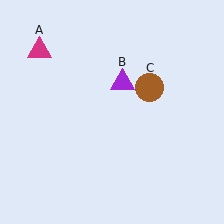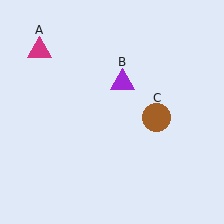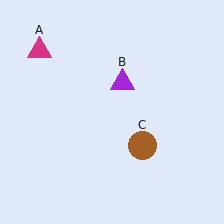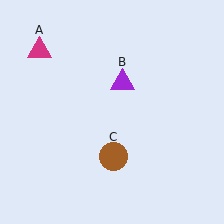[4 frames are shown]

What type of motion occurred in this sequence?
The brown circle (object C) rotated clockwise around the center of the scene.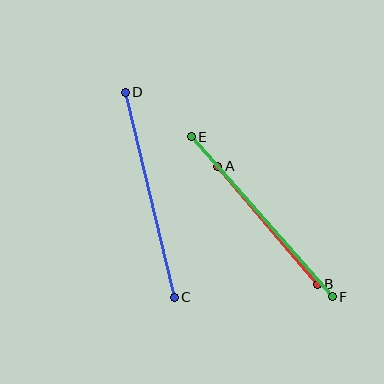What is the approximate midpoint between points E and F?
The midpoint is at approximately (262, 217) pixels.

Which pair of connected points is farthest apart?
Points E and F are farthest apart.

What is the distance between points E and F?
The distance is approximately 214 pixels.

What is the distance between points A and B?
The distance is approximately 155 pixels.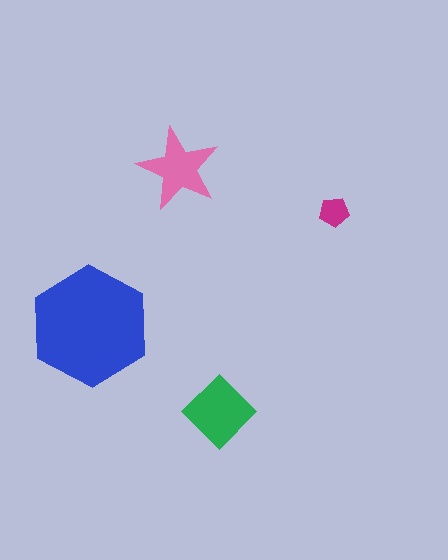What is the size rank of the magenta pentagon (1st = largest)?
4th.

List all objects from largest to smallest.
The blue hexagon, the green diamond, the pink star, the magenta pentagon.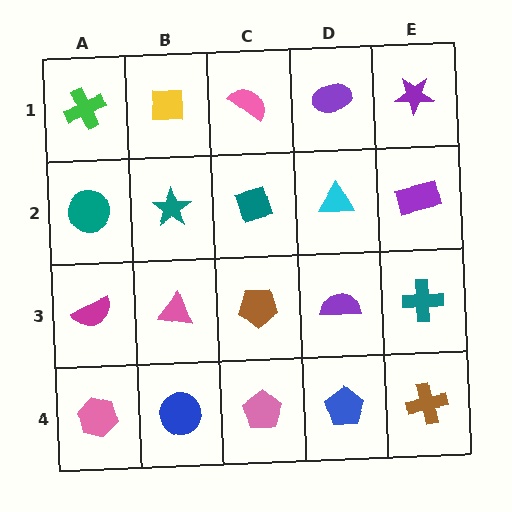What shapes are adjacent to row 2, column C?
A pink semicircle (row 1, column C), a brown pentagon (row 3, column C), a teal star (row 2, column B), a cyan triangle (row 2, column D).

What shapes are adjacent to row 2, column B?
A yellow square (row 1, column B), a pink triangle (row 3, column B), a teal circle (row 2, column A), a teal diamond (row 2, column C).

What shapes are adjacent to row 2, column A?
A green cross (row 1, column A), a magenta semicircle (row 3, column A), a teal star (row 2, column B).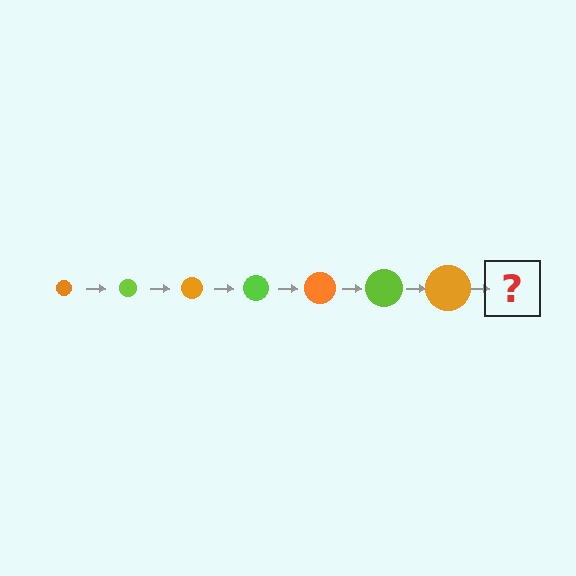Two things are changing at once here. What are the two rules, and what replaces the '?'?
The two rules are that the circle grows larger each step and the color cycles through orange and lime. The '?' should be a lime circle, larger than the previous one.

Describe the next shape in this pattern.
It should be a lime circle, larger than the previous one.